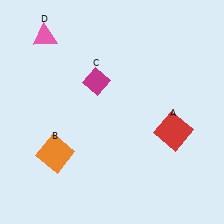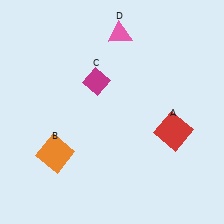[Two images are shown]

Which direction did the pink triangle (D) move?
The pink triangle (D) moved right.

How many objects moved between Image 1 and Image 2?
1 object moved between the two images.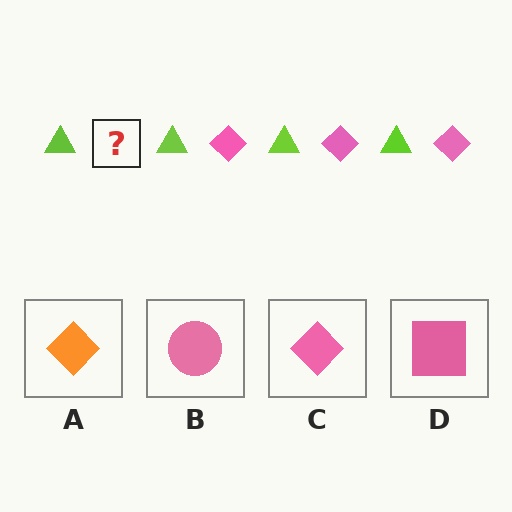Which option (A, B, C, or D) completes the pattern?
C.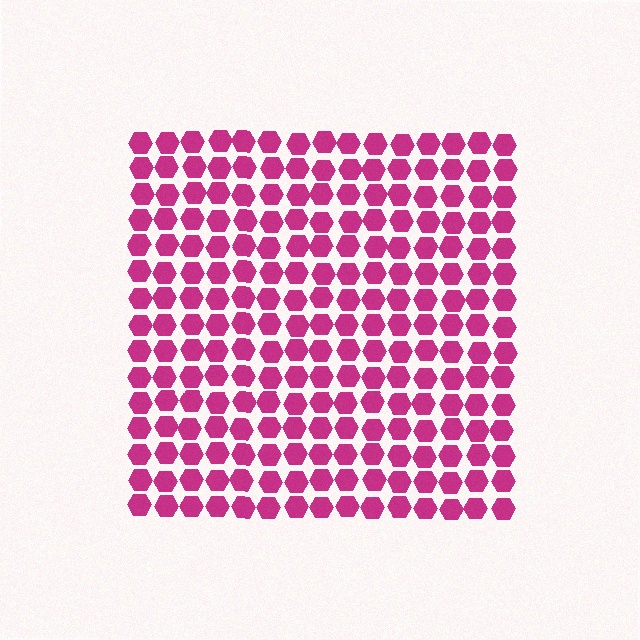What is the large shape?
The large shape is a square.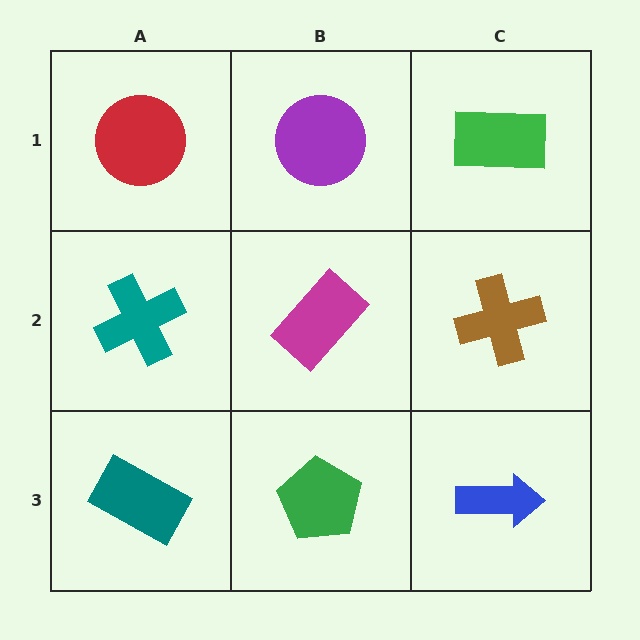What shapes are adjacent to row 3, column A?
A teal cross (row 2, column A), a green pentagon (row 3, column B).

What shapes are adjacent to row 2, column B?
A purple circle (row 1, column B), a green pentagon (row 3, column B), a teal cross (row 2, column A), a brown cross (row 2, column C).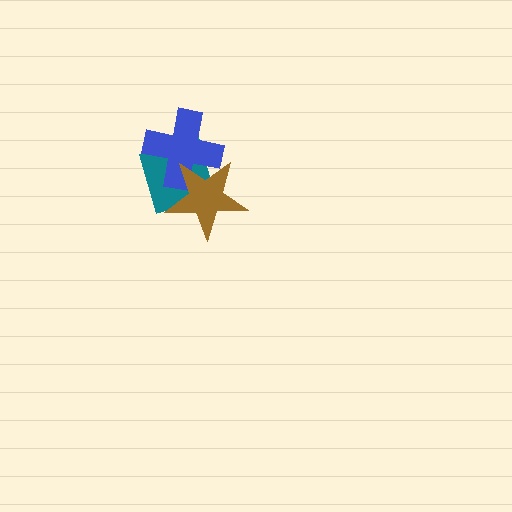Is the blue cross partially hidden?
Yes, it is partially covered by another shape.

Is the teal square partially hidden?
Yes, it is partially covered by another shape.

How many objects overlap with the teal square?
2 objects overlap with the teal square.